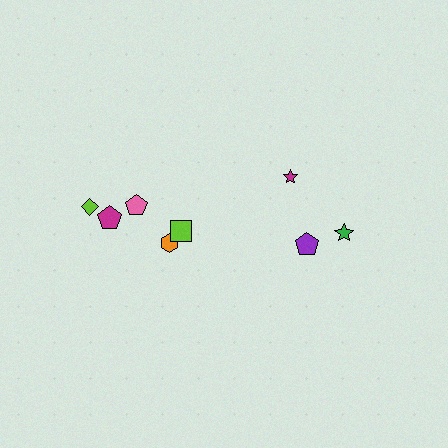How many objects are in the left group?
There are 5 objects.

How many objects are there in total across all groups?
There are 8 objects.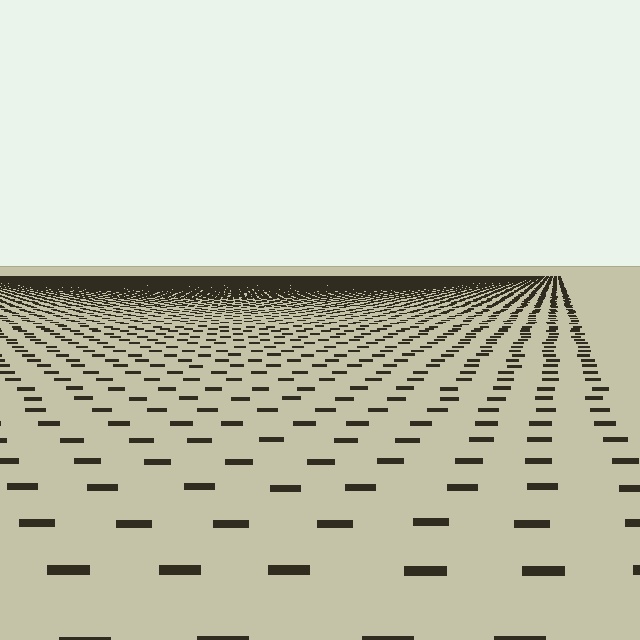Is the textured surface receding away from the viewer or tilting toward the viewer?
The surface is receding away from the viewer. Texture elements get smaller and denser toward the top.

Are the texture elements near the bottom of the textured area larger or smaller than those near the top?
Larger. Near the bottom, elements are closer to the viewer and appear at a bigger on-screen size.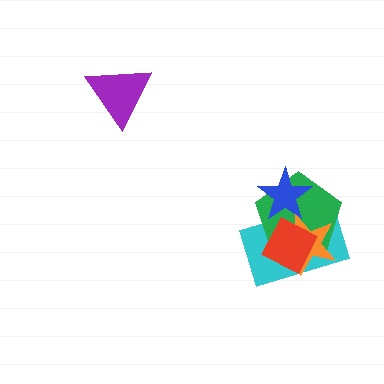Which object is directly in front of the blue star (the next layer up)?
The orange star is directly in front of the blue star.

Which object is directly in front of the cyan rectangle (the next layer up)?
The green pentagon is directly in front of the cyan rectangle.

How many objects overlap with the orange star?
4 objects overlap with the orange star.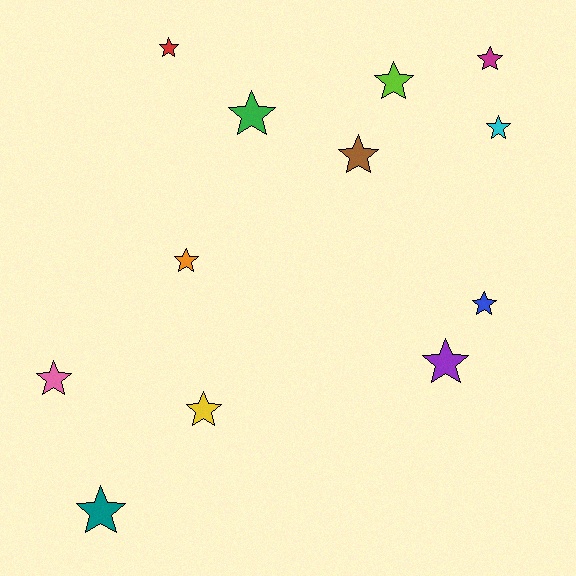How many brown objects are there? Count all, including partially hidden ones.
There is 1 brown object.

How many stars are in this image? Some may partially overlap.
There are 12 stars.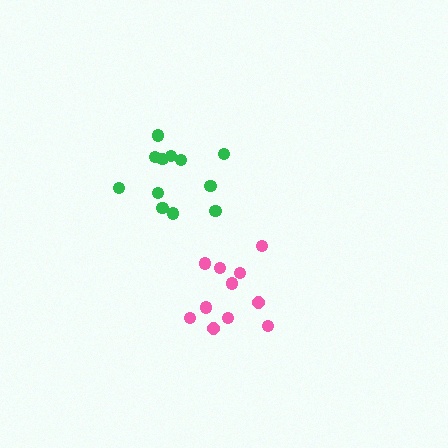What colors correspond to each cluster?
The clusters are colored: pink, green.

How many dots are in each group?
Group 1: 11 dots, Group 2: 12 dots (23 total).